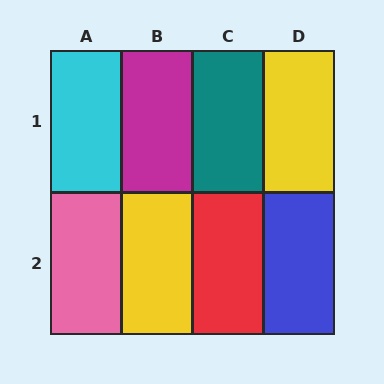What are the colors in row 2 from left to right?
Pink, yellow, red, blue.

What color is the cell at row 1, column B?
Magenta.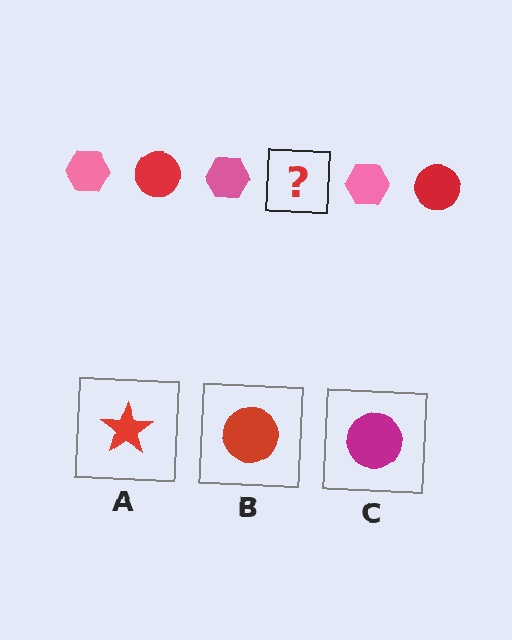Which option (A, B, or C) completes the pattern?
B.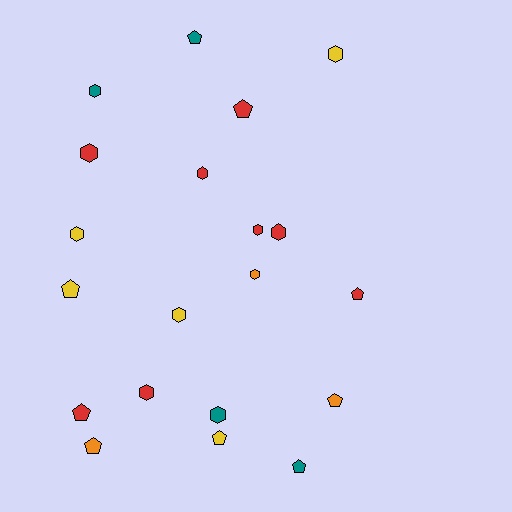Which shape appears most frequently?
Hexagon, with 11 objects.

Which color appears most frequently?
Red, with 8 objects.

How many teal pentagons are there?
There are 2 teal pentagons.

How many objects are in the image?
There are 20 objects.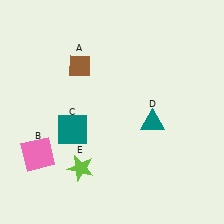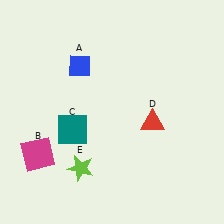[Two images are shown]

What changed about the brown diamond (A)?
In Image 1, A is brown. In Image 2, it changed to blue.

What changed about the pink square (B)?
In Image 1, B is pink. In Image 2, it changed to magenta.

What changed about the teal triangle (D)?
In Image 1, D is teal. In Image 2, it changed to red.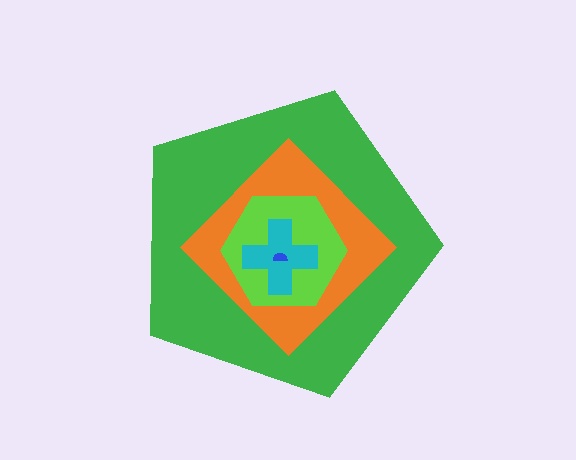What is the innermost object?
The blue semicircle.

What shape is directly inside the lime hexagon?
The cyan cross.